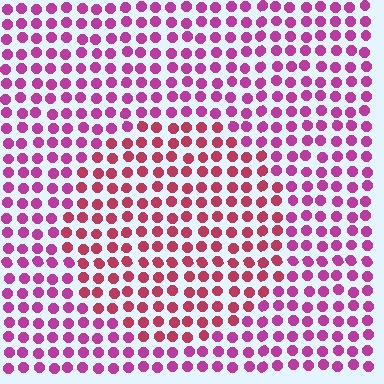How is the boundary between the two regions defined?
The boundary is defined purely by a slight shift in hue (about 31 degrees). Spacing, size, and orientation are identical on both sides.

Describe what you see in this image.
The image is filled with small magenta elements in a uniform arrangement. A circle-shaped region is visible where the elements are tinted to a slightly different hue, forming a subtle color boundary.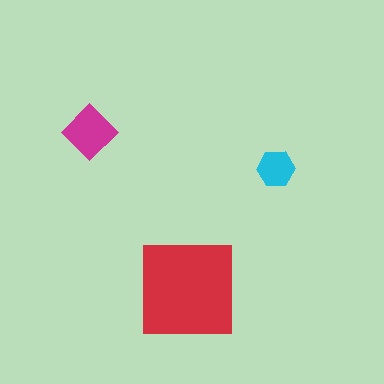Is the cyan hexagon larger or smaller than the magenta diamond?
Smaller.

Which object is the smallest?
The cyan hexagon.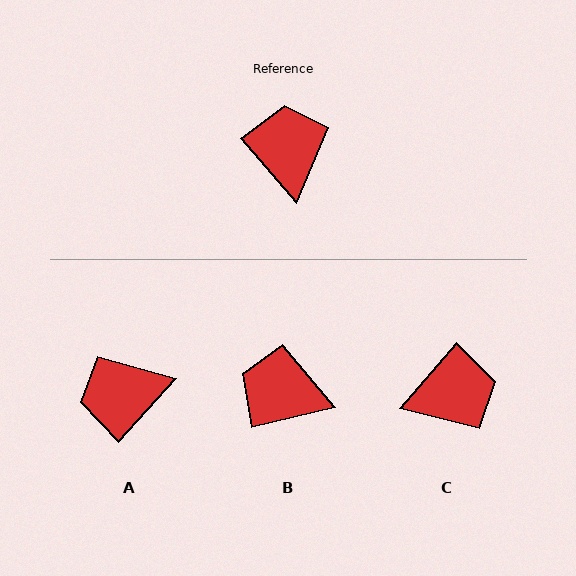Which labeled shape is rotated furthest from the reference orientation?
A, about 97 degrees away.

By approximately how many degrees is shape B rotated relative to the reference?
Approximately 63 degrees counter-clockwise.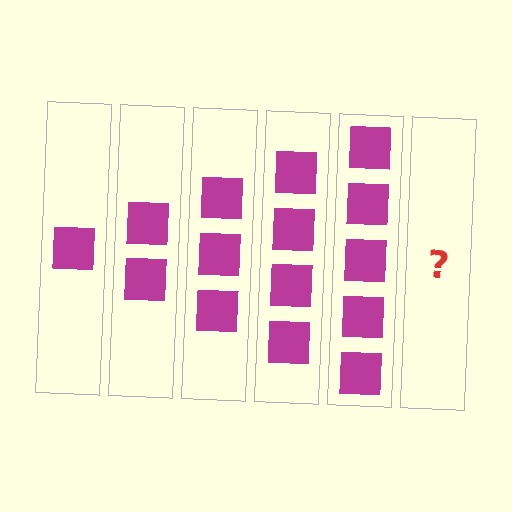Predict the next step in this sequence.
The next step is 6 squares.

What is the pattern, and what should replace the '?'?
The pattern is that each step adds one more square. The '?' should be 6 squares.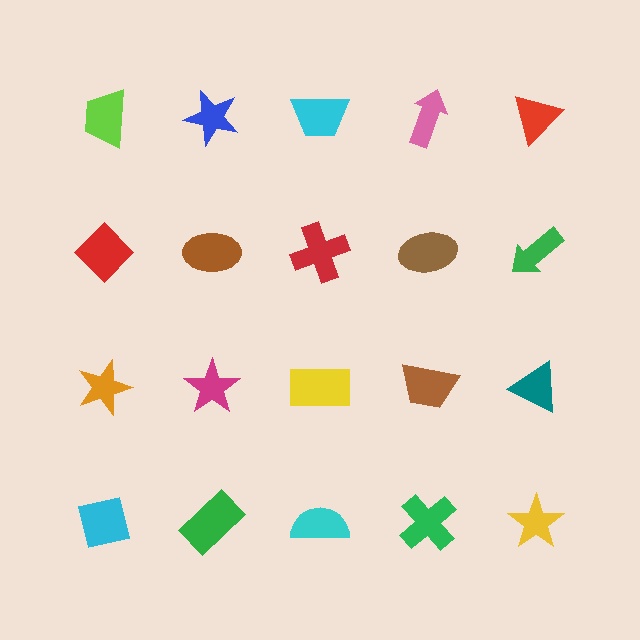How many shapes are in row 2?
5 shapes.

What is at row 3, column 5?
A teal triangle.